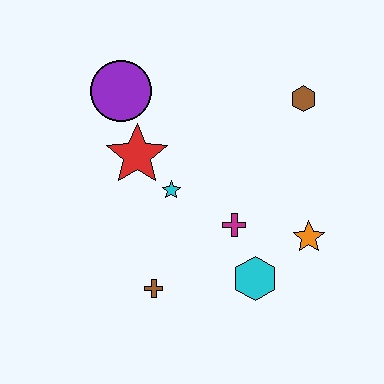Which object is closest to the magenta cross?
The cyan hexagon is closest to the magenta cross.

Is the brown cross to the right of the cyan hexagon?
No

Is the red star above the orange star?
Yes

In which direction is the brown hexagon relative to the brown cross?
The brown hexagon is above the brown cross.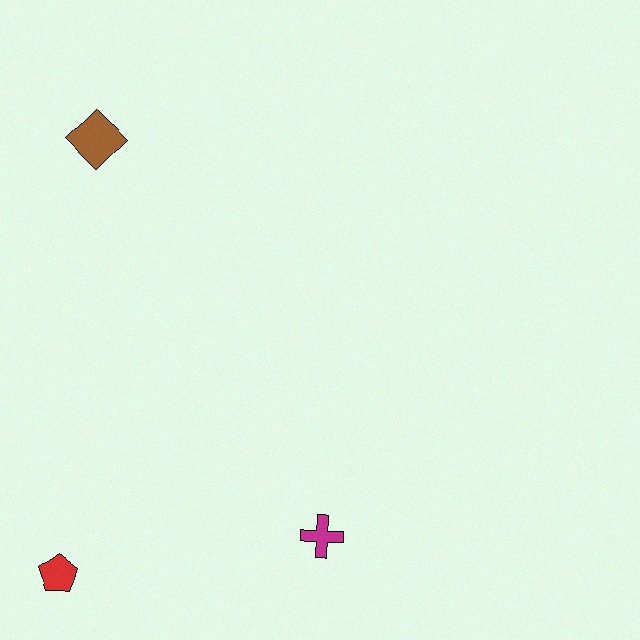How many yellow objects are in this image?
There are no yellow objects.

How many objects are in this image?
There are 3 objects.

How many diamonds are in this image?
There is 1 diamond.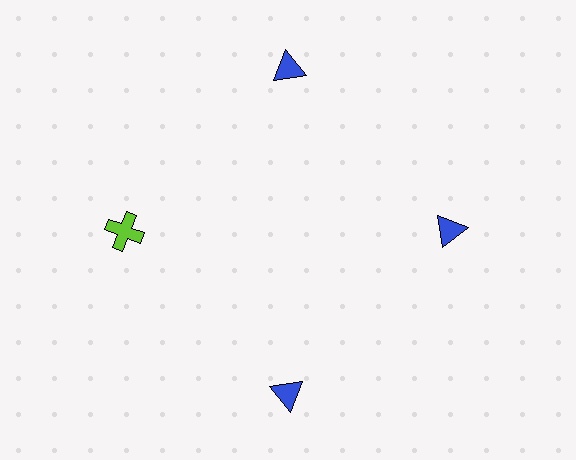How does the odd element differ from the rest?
It differs in both color (lime instead of blue) and shape (cross instead of triangle).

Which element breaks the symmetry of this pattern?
The lime cross at roughly the 9 o'clock position breaks the symmetry. All other shapes are blue triangles.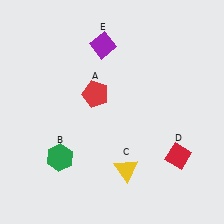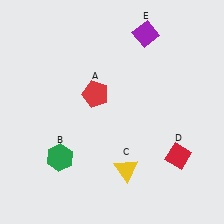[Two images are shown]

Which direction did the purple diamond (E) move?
The purple diamond (E) moved right.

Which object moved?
The purple diamond (E) moved right.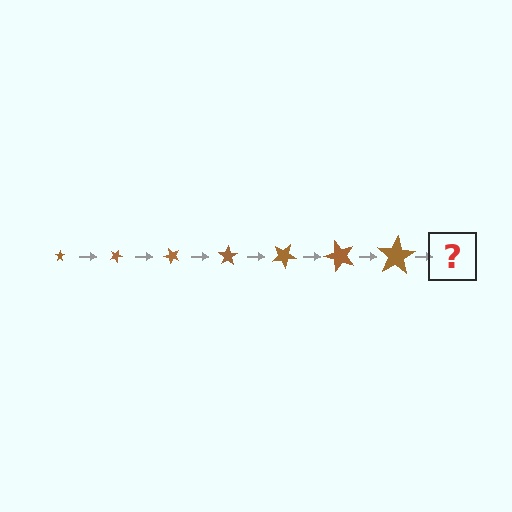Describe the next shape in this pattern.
It should be a star, larger than the previous one and rotated 175 degrees from the start.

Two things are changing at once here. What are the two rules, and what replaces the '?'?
The two rules are that the star grows larger each step and it rotates 25 degrees each step. The '?' should be a star, larger than the previous one and rotated 175 degrees from the start.